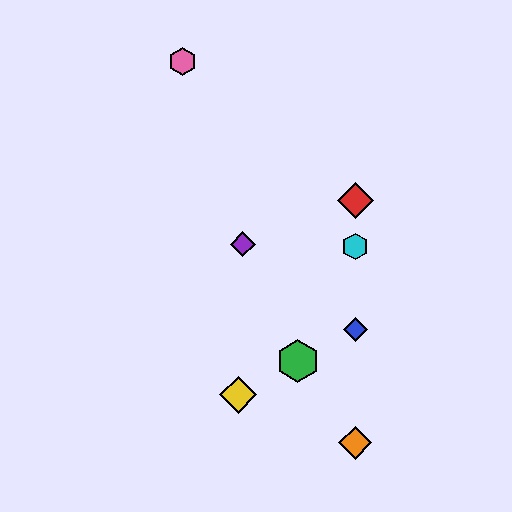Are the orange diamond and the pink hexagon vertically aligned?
No, the orange diamond is at x≈355 and the pink hexagon is at x≈183.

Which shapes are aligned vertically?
The red diamond, the blue diamond, the orange diamond, the cyan hexagon are aligned vertically.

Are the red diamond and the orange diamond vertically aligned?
Yes, both are at x≈355.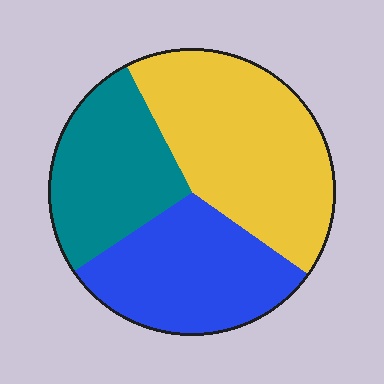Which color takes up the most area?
Yellow, at roughly 40%.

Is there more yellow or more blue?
Yellow.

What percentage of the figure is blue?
Blue takes up about one third (1/3) of the figure.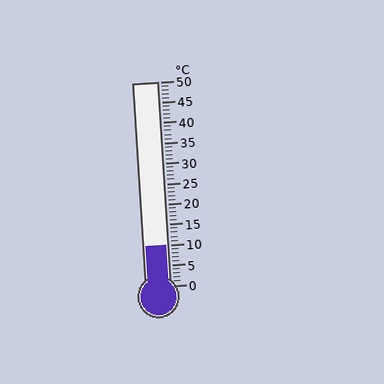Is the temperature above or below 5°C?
The temperature is above 5°C.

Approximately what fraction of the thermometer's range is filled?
The thermometer is filled to approximately 20% of its range.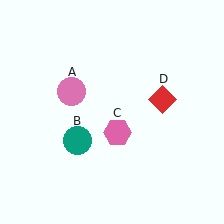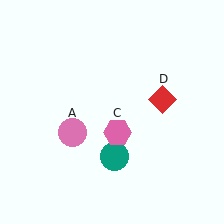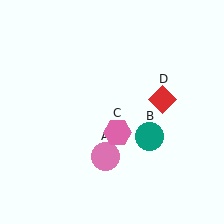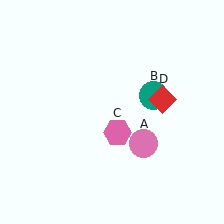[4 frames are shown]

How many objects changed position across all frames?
2 objects changed position: pink circle (object A), teal circle (object B).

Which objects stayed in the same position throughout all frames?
Pink hexagon (object C) and red diamond (object D) remained stationary.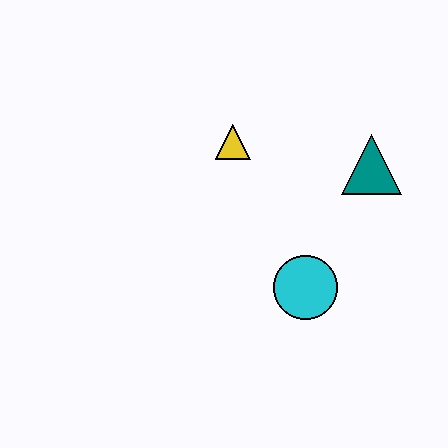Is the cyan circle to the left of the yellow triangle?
No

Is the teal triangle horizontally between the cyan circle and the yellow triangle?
No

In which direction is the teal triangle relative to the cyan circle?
The teal triangle is above the cyan circle.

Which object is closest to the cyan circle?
The teal triangle is closest to the cyan circle.